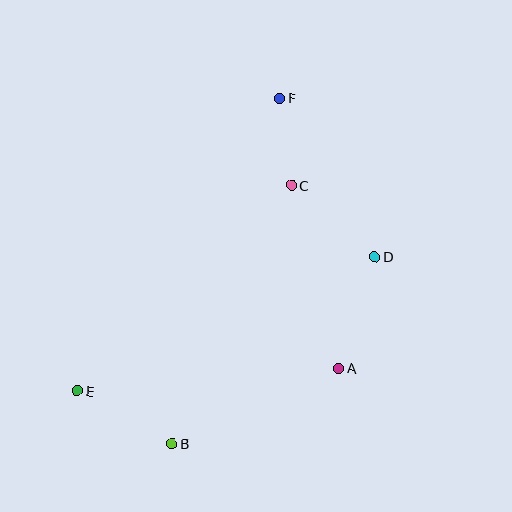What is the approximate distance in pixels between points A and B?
The distance between A and B is approximately 183 pixels.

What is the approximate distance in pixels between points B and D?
The distance between B and D is approximately 276 pixels.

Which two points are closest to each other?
Points C and F are closest to each other.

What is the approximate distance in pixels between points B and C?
The distance between B and C is approximately 284 pixels.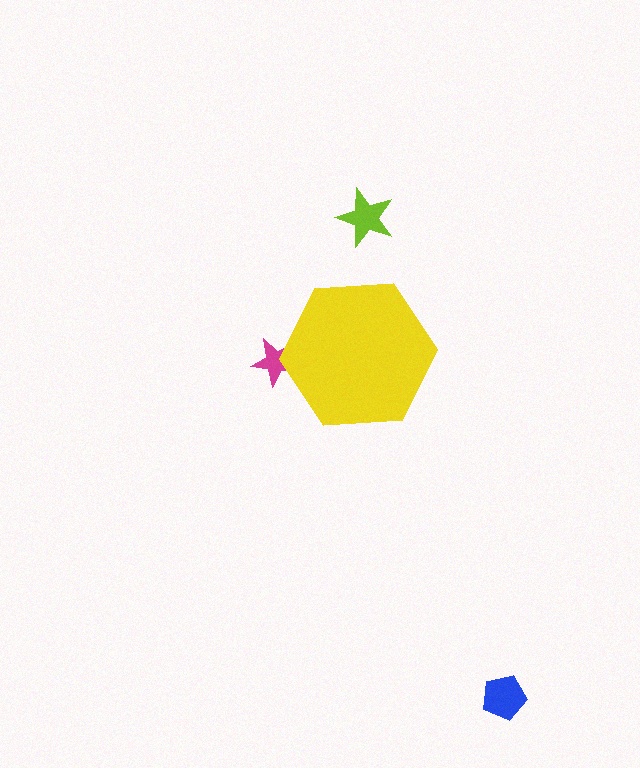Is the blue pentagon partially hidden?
No, the blue pentagon is fully visible.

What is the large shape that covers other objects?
A yellow hexagon.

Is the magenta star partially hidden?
Yes, the magenta star is partially hidden behind the yellow hexagon.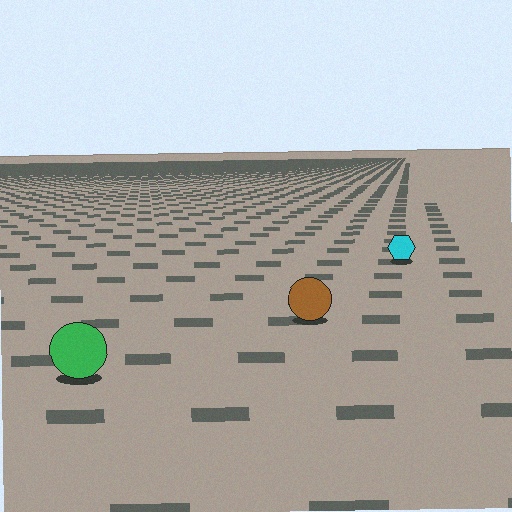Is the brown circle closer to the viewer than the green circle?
No. The green circle is closer — you can tell from the texture gradient: the ground texture is coarser near it.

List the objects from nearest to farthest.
From nearest to farthest: the green circle, the brown circle, the cyan hexagon.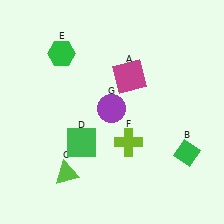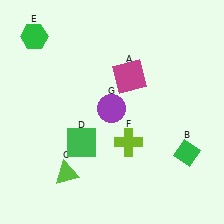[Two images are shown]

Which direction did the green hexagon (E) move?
The green hexagon (E) moved left.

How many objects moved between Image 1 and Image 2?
1 object moved between the two images.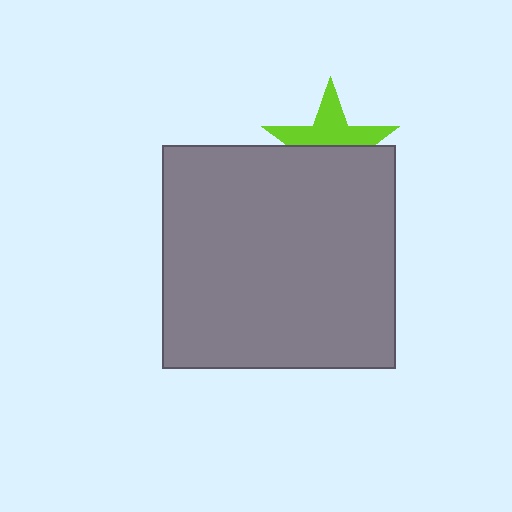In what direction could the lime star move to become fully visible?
The lime star could move up. That would shift it out from behind the gray rectangle entirely.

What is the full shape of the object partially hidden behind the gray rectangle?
The partially hidden object is a lime star.